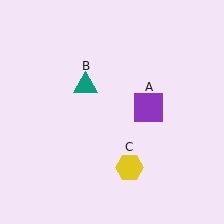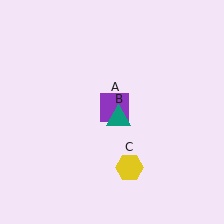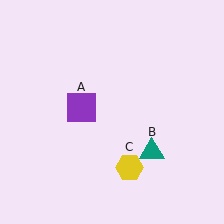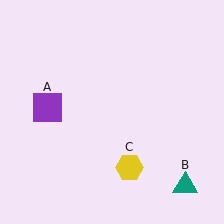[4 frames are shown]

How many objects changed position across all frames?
2 objects changed position: purple square (object A), teal triangle (object B).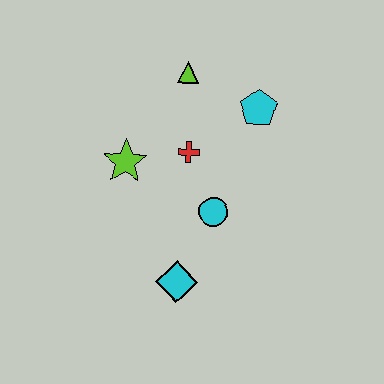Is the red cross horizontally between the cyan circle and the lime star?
Yes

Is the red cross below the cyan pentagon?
Yes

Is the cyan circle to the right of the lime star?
Yes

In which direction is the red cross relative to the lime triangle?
The red cross is below the lime triangle.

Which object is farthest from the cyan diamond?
The lime triangle is farthest from the cyan diamond.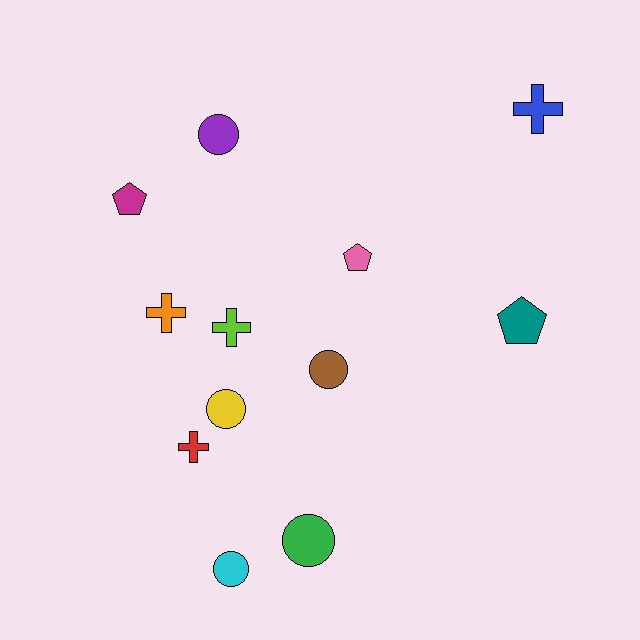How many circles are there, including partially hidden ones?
There are 5 circles.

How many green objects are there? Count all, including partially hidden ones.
There is 1 green object.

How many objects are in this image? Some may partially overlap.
There are 12 objects.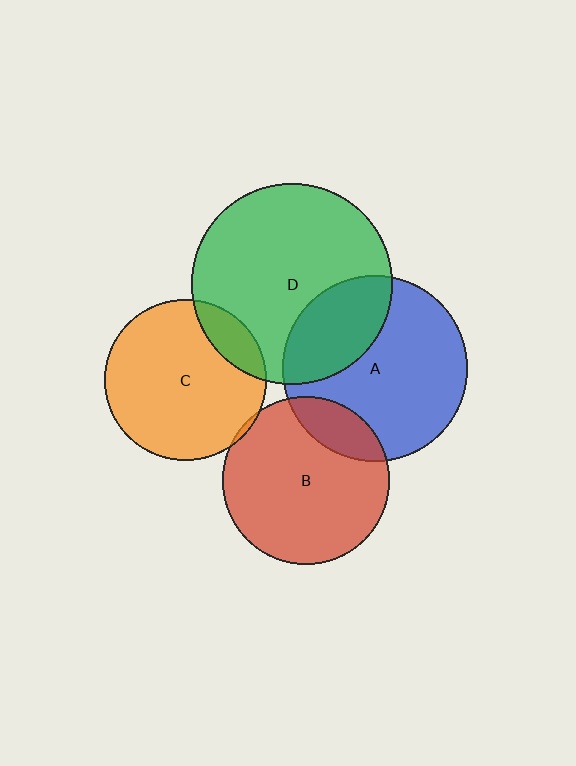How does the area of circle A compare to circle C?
Approximately 1.3 times.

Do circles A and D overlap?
Yes.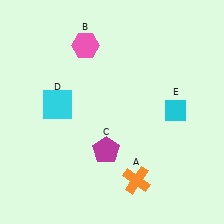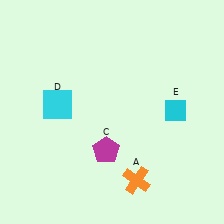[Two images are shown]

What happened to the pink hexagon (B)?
The pink hexagon (B) was removed in Image 2. It was in the top-left area of Image 1.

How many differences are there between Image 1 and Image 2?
There is 1 difference between the two images.